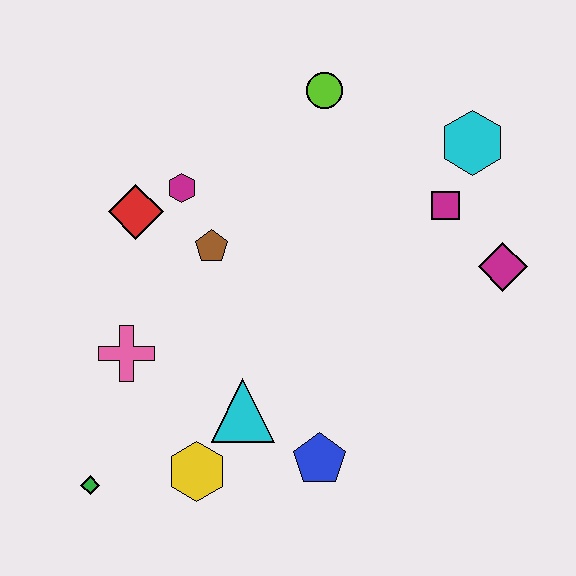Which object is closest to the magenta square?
The cyan hexagon is closest to the magenta square.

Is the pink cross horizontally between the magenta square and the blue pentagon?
No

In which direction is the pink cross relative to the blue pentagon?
The pink cross is to the left of the blue pentagon.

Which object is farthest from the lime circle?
The green diamond is farthest from the lime circle.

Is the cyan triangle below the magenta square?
Yes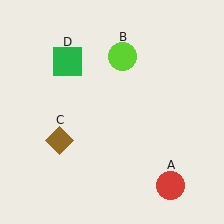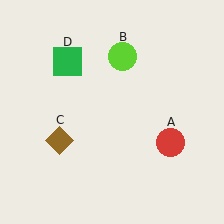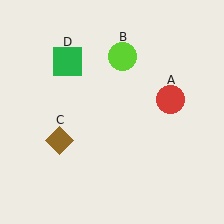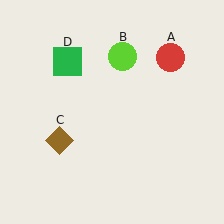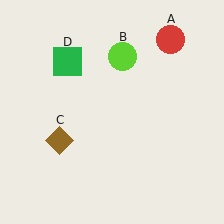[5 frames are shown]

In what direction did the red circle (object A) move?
The red circle (object A) moved up.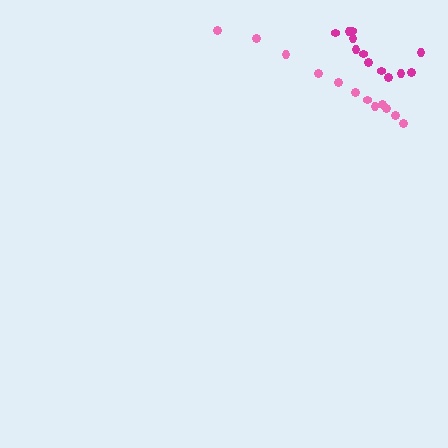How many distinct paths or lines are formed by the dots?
There are 2 distinct paths.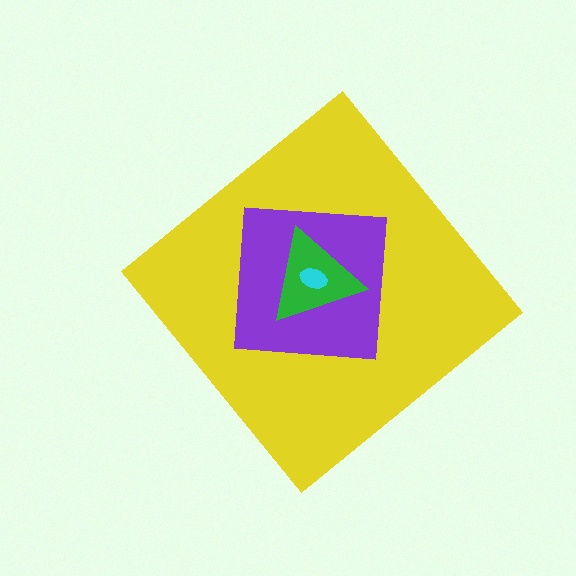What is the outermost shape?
The yellow diamond.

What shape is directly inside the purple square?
The green triangle.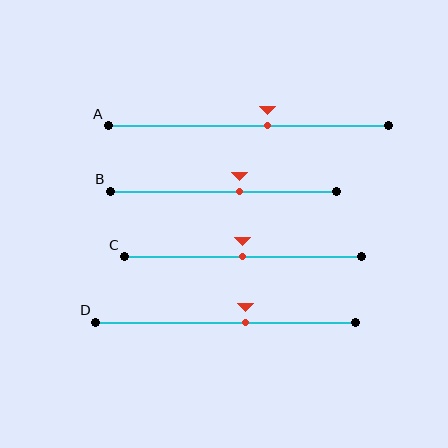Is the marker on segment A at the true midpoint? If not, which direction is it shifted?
No, the marker on segment A is shifted to the right by about 7% of the segment length.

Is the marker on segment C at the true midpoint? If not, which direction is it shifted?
Yes, the marker on segment C is at the true midpoint.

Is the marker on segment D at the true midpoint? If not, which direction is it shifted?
No, the marker on segment D is shifted to the right by about 8% of the segment length.